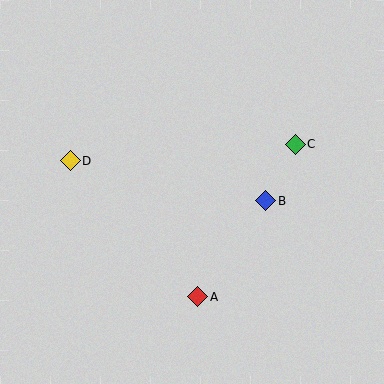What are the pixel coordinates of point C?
Point C is at (295, 144).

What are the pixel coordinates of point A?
Point A is at (198, 297).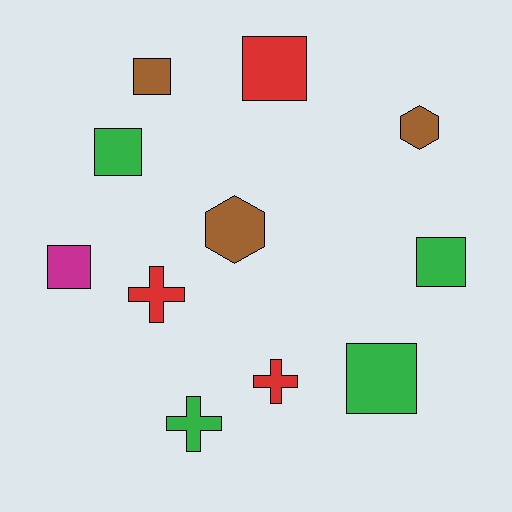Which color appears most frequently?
Green, with 4 objects.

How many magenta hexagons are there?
There are no magenta hexagons.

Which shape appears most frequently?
Square, with 6 objects.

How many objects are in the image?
There are 11 objects.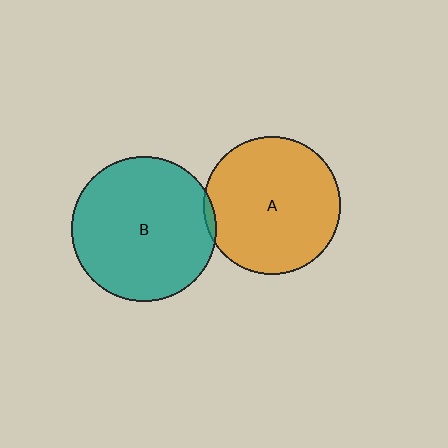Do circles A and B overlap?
Yes.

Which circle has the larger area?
Circle B (teal).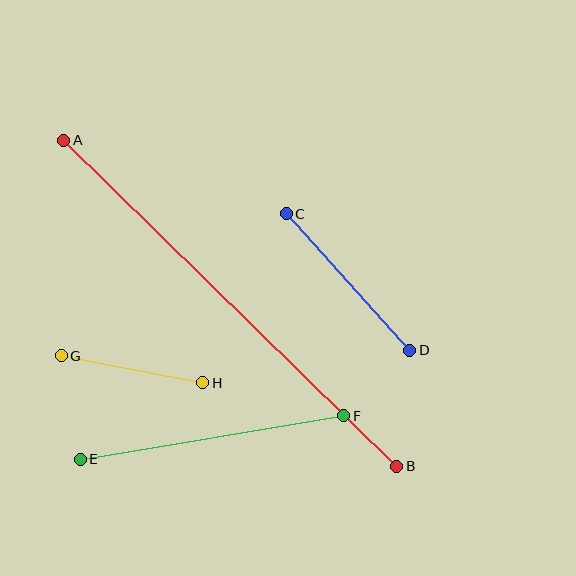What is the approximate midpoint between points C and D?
The midpoint is at approximately (348, 282) pixels.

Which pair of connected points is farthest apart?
Points A and B are farthest apart.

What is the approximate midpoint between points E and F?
The midpoint is at approximately (212, 437) pixels.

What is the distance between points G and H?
The distance is approximately 144 pixels.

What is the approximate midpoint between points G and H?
The midpoint is at approximately (132, 369) pixels.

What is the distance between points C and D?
The distance is approximately 184 pixels.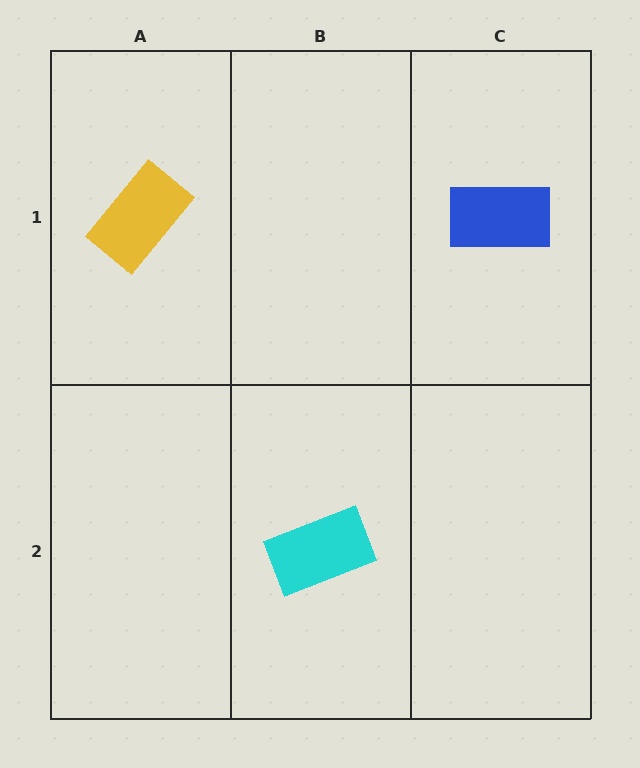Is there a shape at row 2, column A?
No, that cell is empty.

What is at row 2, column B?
A cyan rectangle.